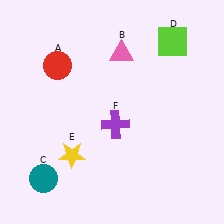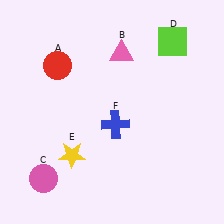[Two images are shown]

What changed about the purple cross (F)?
In Image 1, F is purple. In Image 2, it changed to blue.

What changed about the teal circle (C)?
In Image 1, C is teal. In Image 2, it changed to pink.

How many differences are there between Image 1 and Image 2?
There are 2 differences between the two images.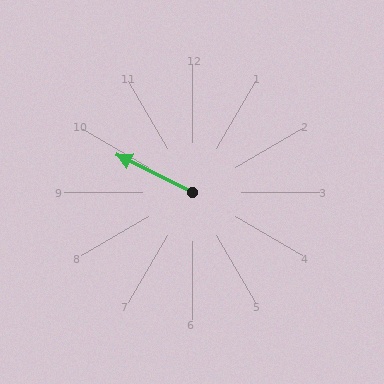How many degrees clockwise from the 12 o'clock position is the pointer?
Approximately 297 degrees.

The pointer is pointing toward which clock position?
Roughly 10 o'clock.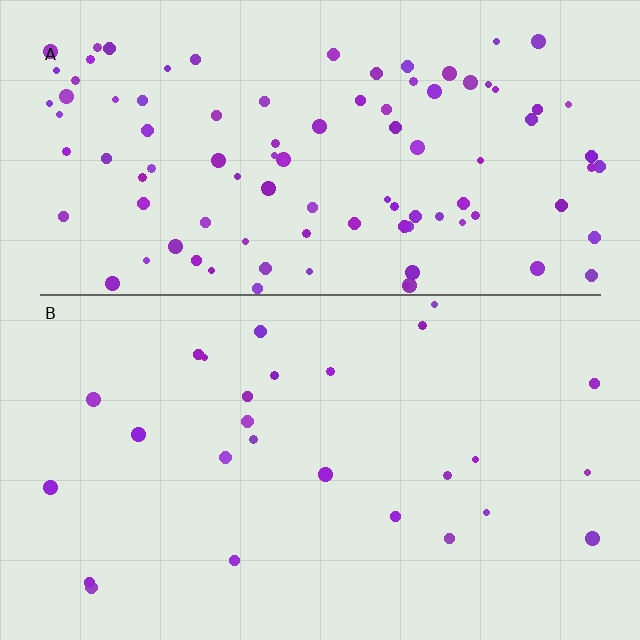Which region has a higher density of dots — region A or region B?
A (the top).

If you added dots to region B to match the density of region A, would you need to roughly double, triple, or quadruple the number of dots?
Approximately quadruple.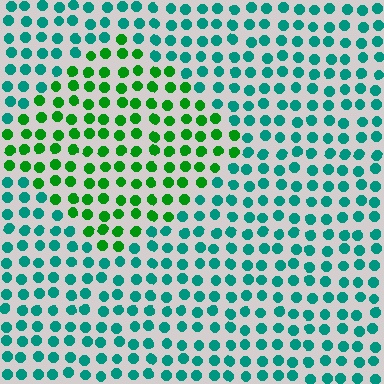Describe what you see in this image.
The image is filled with small teal elements in a uniform arrangement. A diamond-shaped region is visible where the elements are tinted to a slightly different hue, forming a subtle color boundary.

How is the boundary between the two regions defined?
The boundary is defined purely by a slight shift in hue (about 46 degrees). Spacing, size, and orientation are identical on both sides.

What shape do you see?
I see a diamond.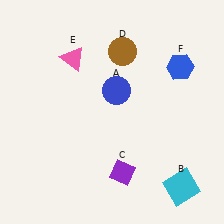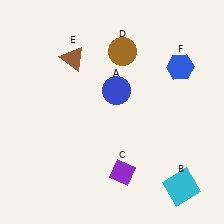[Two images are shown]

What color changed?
The triangle (E) changed from pink in Image 1 to brown in Image 2.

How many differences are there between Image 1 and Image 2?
There is 1 difference between the two images.